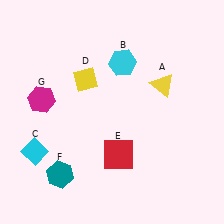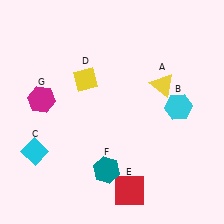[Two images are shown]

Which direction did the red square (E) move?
The red square (E) moved down.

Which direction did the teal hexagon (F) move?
The teal hexagon (F) moved right.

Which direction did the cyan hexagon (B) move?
The cyan hexagon (B) moved right.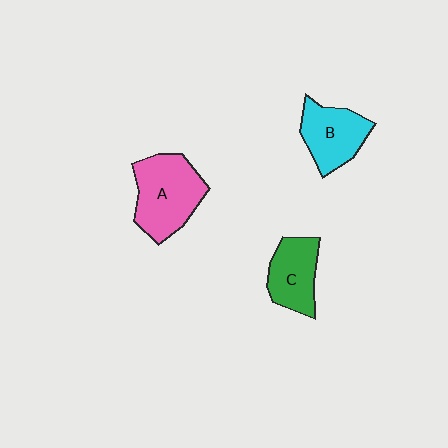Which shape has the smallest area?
Shape C (green).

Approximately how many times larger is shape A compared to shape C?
Approximately 1.4 times.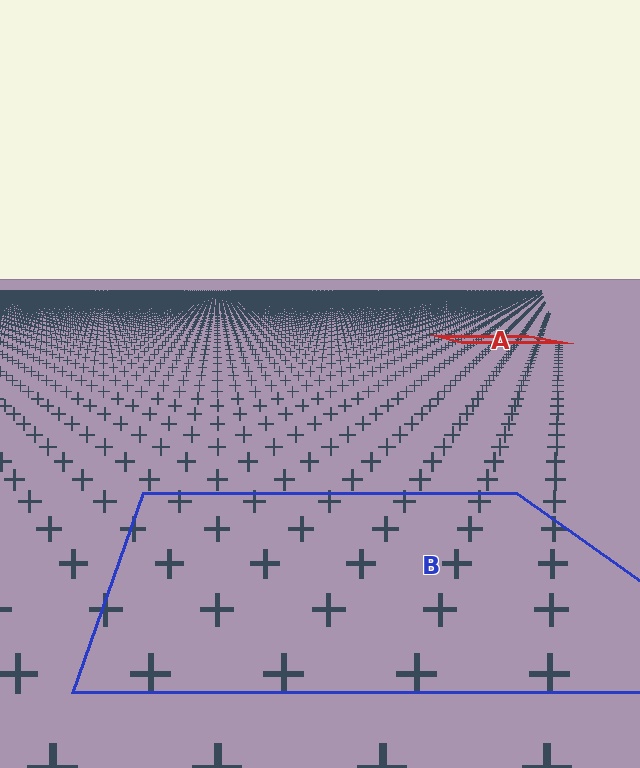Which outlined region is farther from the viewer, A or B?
Region A is farther from the viewer — the texture elements inside it appear smaller and more densely packed.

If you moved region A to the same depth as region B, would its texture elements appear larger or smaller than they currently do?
They would appear larger. At a closer depth, the same texture elements are projected at a bigger on-screen size.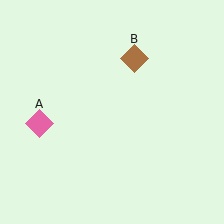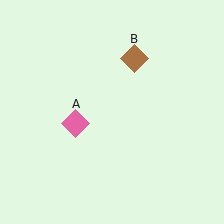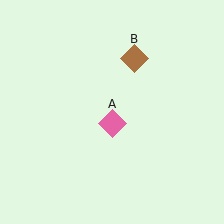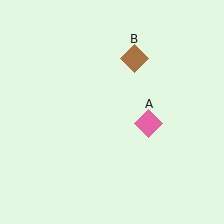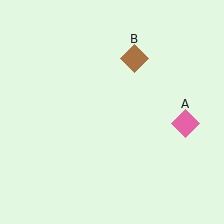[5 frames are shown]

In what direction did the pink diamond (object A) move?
The pink diamond (object A) moved right.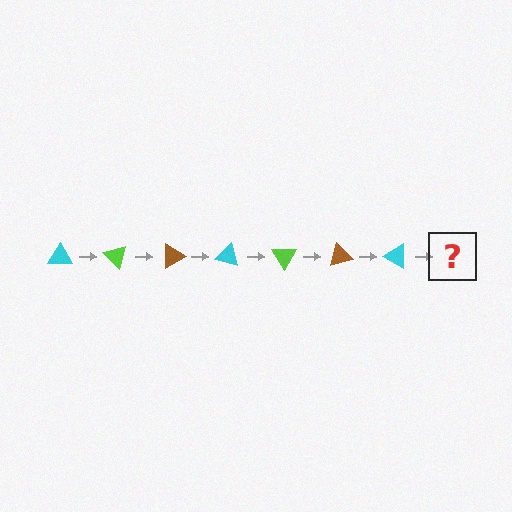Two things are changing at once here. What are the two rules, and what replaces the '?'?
The two rules are that it rotates 45 degrees each step and the color cycles through cyan, lime, and brown. The '?' should be a lime triangle, rotated 315 degrees from the start.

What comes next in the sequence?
The next element should be a lime triangle, rotated 315 degrees from the start.